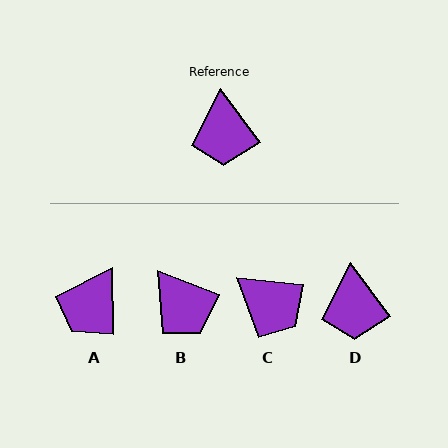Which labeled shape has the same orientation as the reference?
D.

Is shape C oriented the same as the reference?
No, it is off by about 47 degrees.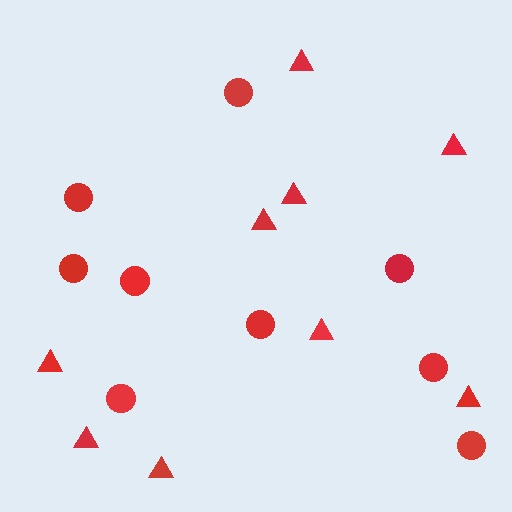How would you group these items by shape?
There are 2 groups: one group of circles (9) and one group of triangles (9).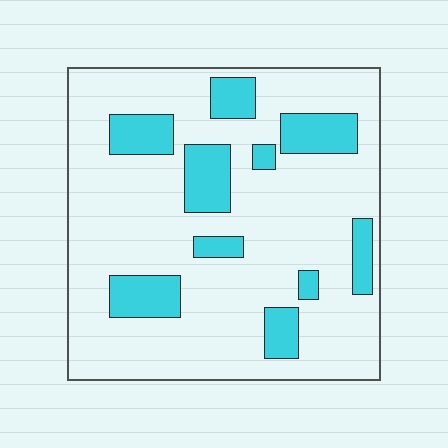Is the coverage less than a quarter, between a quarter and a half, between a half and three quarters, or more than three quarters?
Less than a quarter.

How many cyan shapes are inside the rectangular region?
10.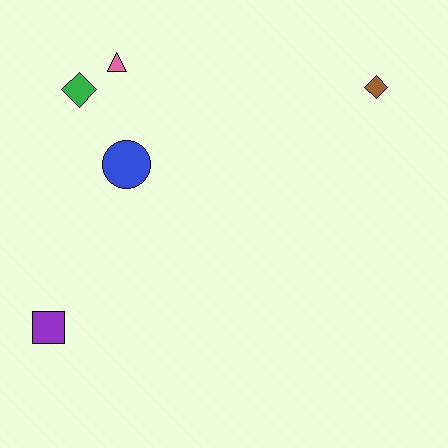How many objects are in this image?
There are 5 objects.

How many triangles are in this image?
There is 1 triangle.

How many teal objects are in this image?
There are no teal objects.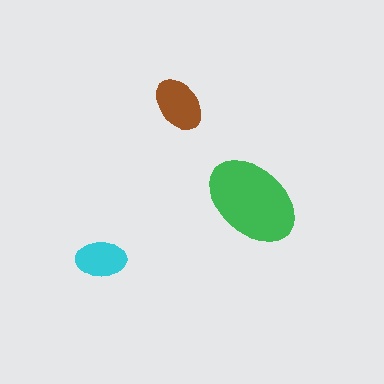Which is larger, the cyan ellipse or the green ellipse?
The green one.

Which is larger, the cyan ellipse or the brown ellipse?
The brown one.